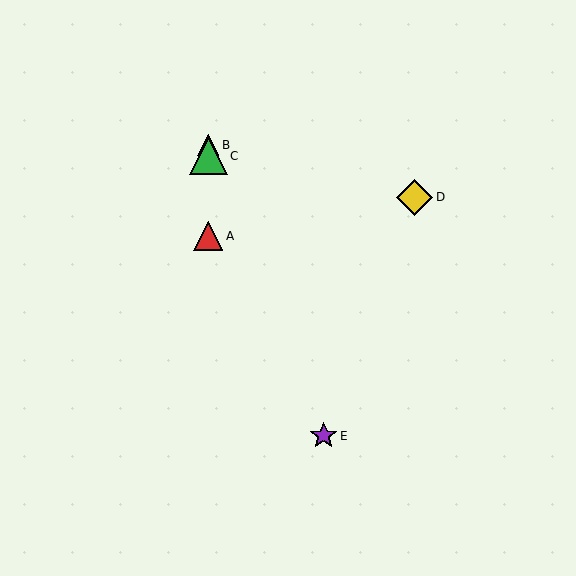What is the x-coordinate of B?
Object B is at x≈208.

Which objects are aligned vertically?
Objects A, B, C are aligned vertically.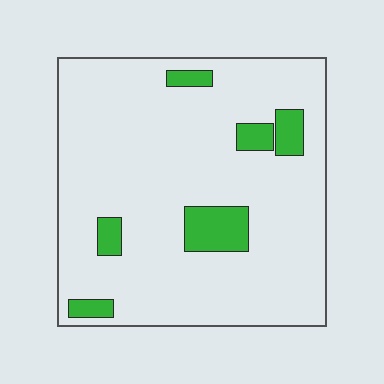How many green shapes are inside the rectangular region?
6.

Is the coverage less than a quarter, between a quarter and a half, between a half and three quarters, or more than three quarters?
Less than a quarter.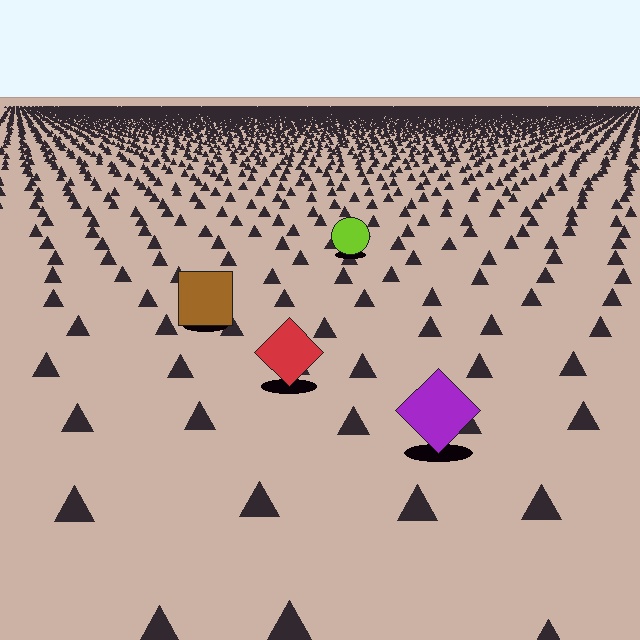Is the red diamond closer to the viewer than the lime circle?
Yes. The red diamond is closer — you can tell from the texture gradient: the ground texture is coarser near it.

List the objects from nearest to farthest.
From nearest to farthest: the purple diamond, the red diamond, the brown square, the lime circle.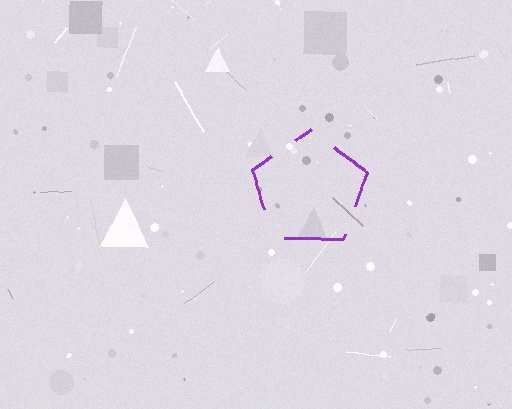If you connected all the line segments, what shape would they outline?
They would outline a pentagon.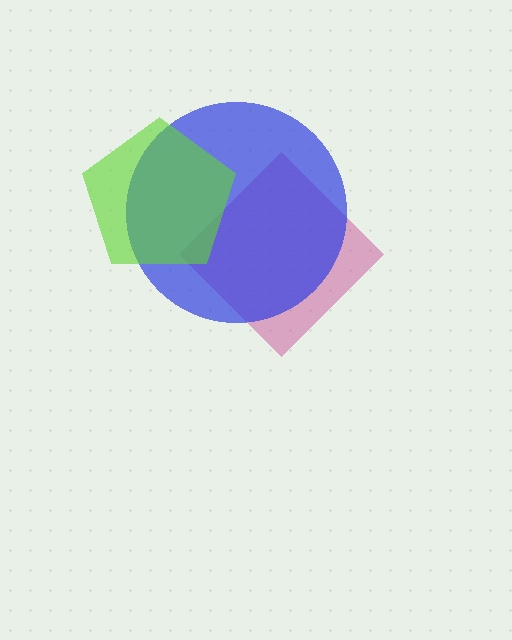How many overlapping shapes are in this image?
There are 3 overlapping shapes in the image.